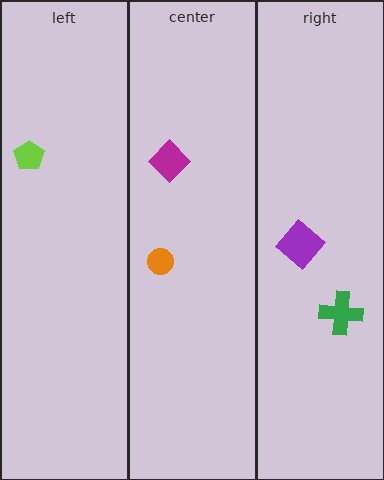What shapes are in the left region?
The lime pentagon.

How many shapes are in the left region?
1.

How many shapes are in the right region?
2.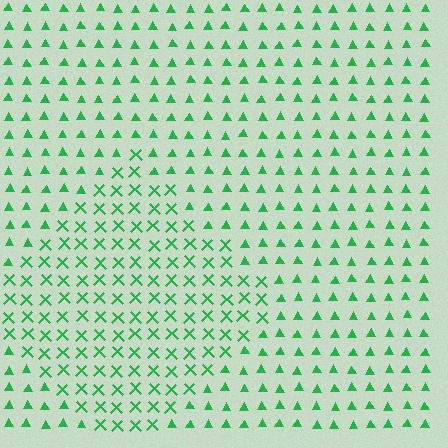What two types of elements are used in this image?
The image uses X marks inside the diamond region and triangles outside it.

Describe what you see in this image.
The image is filled with small green elements arranged in a uniform grid. A diamond-shaped region contains X marks, while the surrounding area contains triangles. The boundary is defined purely by the change in element shape.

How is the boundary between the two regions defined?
The boundary is defined by a change in element shape: X marks inside vs. triangles outside. All elements share the same color and spacing.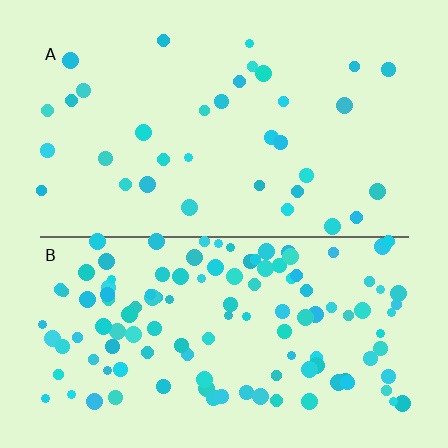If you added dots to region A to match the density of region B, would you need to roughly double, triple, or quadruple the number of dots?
Approximately quadruple.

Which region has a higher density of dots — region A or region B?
B (the bottom).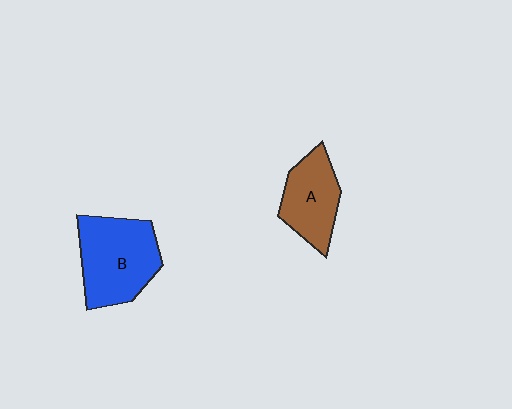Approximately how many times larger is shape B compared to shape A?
Approximately 1.4 times.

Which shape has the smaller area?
Shape A (brown).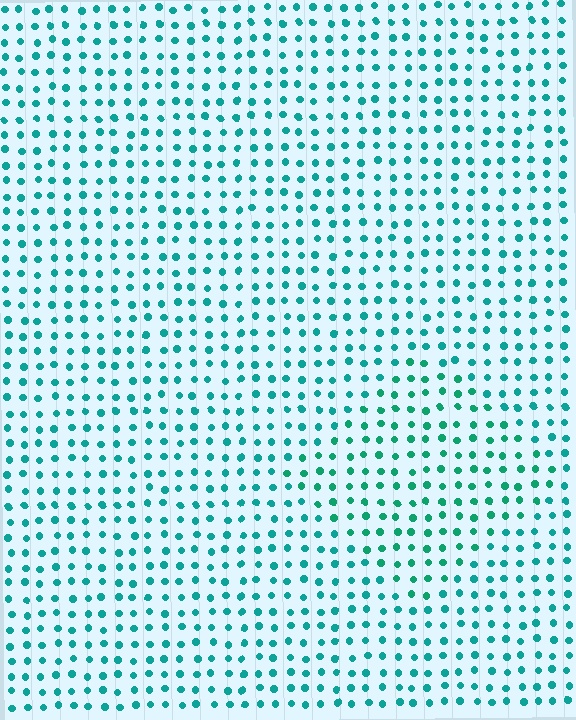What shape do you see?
I see a diamond.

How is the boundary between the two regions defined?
The boundary is defined purely by a slight shift in hue (about 18 degrees). Spacing, size, and orientation are identical on both sides.